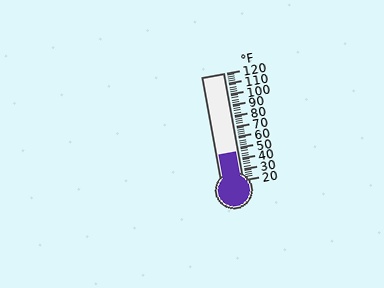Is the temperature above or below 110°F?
The temperature is below 110°F.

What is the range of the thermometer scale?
The thermometer scale ranges from 20°F to 120°F.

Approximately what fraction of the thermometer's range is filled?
The thermometer is filled to approximately 25% of its range.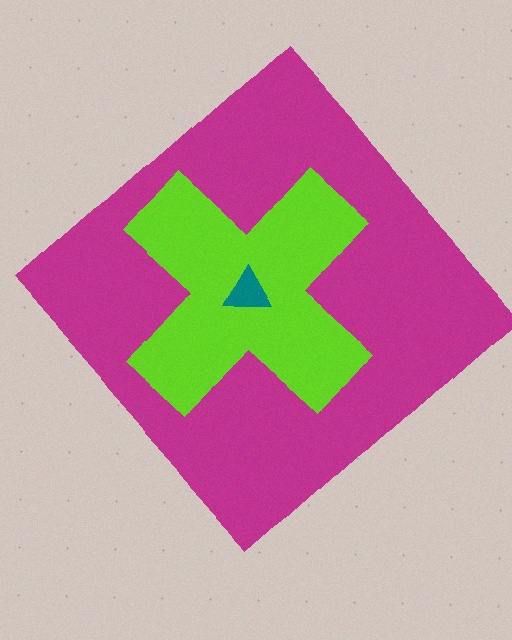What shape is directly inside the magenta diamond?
The lime cross.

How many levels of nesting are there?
3.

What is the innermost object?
The teal triangle.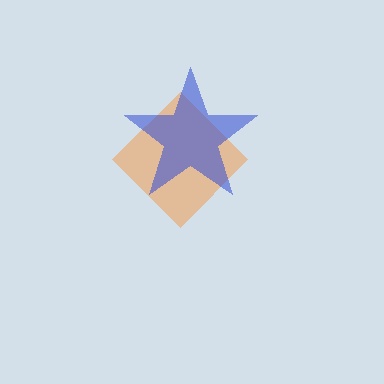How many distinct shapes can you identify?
There are 2 distinct shapes: an orange diamond, a blue star.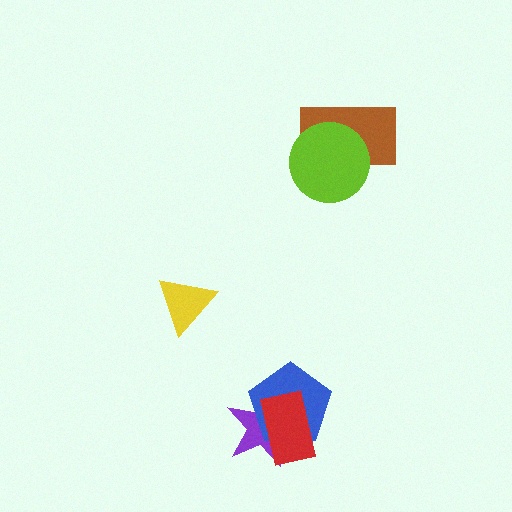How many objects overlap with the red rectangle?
2 objects overlap with the red rectangle.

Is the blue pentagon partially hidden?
Yes, it is partially covered by another shape.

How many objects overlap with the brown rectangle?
1 object overlaps with the brown rectangle.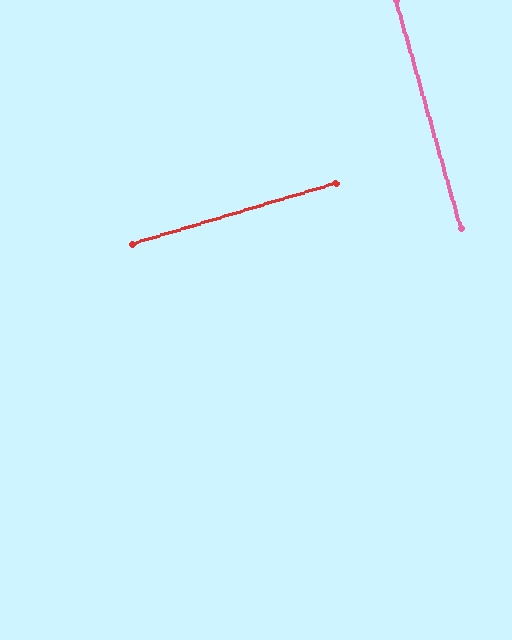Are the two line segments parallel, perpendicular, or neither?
Perpendicular — they meet at approximately 90°.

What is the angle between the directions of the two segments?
Approximately 90 degrees.